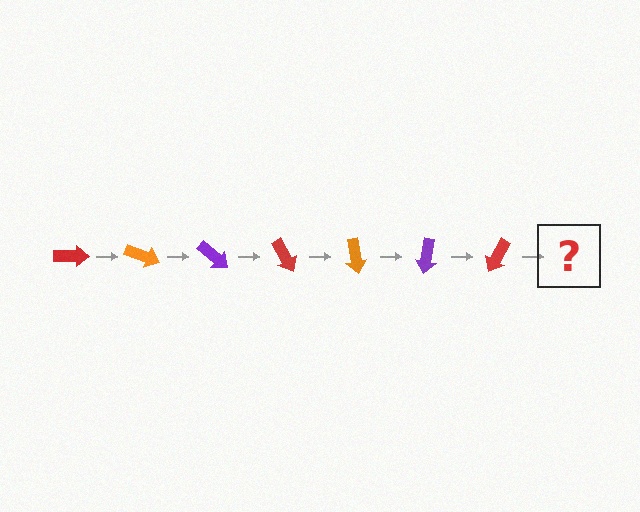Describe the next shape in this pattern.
It should be an orange arrow, rotated 140 degrees from the start.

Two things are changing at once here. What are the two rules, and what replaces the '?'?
The two rules are that it rotates 20 degrees each step and the color cycles through red, orange, and purple. The '?' should be an orange arrow, rotated 140 degrees from the start.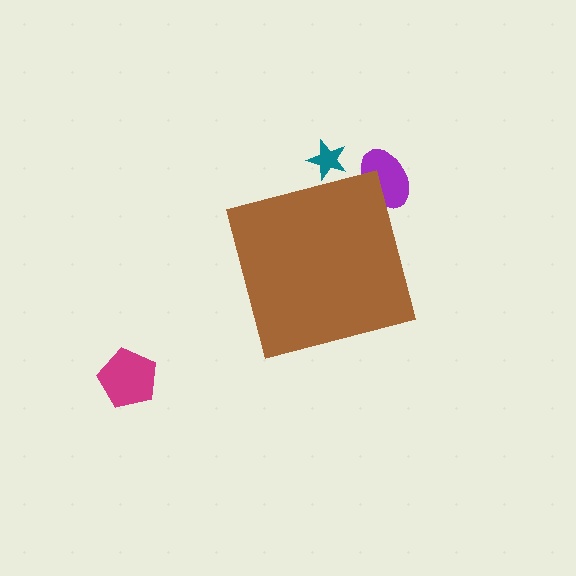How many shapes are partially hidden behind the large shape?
2 shapes are partially hidden.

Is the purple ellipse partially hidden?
Yes, the purple ellipse is partially hidden behind the brown square.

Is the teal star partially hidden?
Yes, the teal star is partially hidden behind the brown square.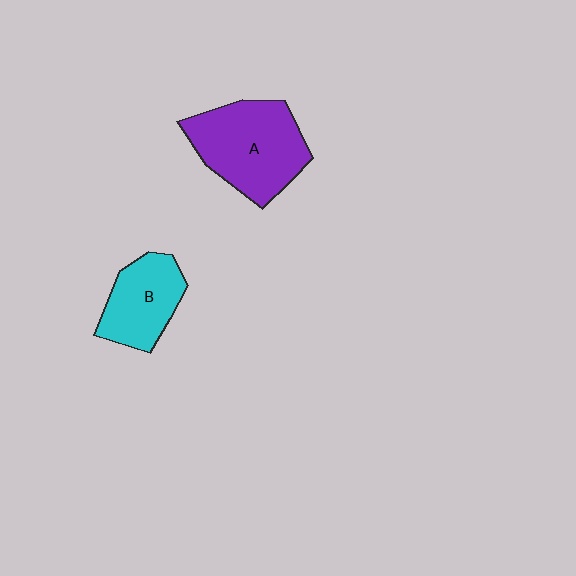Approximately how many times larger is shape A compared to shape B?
Approximately 1.5 times.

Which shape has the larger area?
Shape A (purple).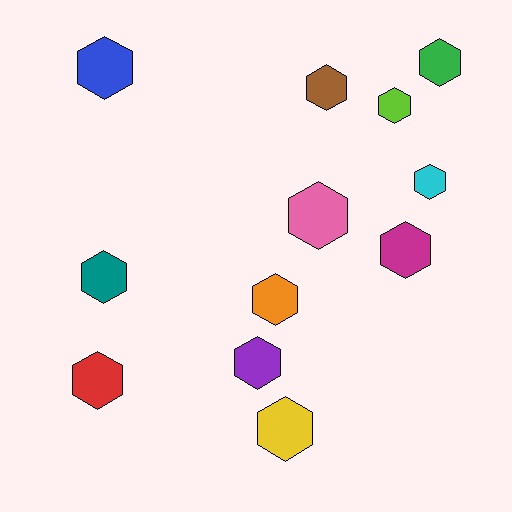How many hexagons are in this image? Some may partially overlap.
There are 12 hexagons.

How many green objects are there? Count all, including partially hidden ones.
There is 1 green object.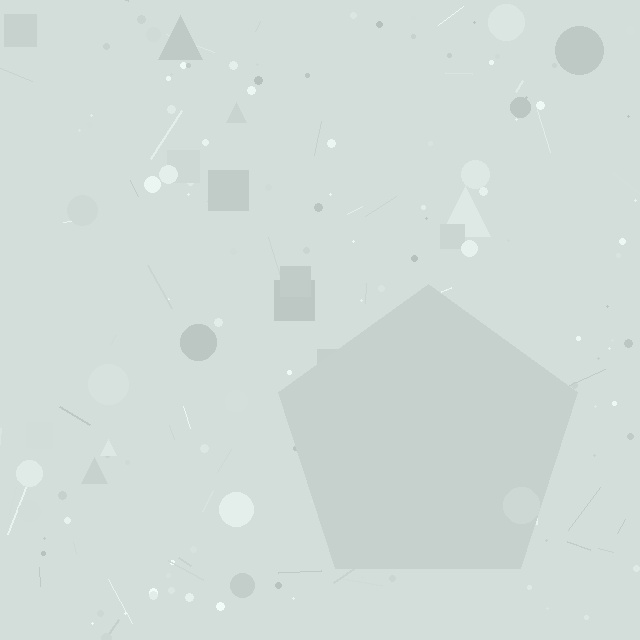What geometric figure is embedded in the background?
A pentagon is embedded in the background.